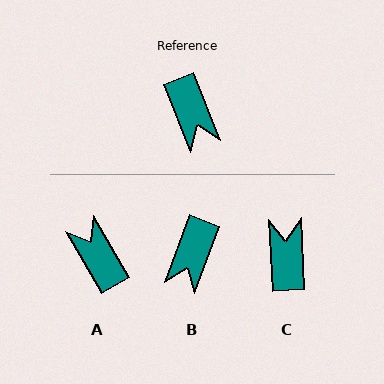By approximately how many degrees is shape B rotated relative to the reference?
Approximately 42 degrees clockwise.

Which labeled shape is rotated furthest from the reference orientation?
A, about 172 degrees away.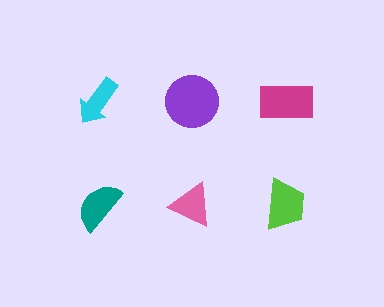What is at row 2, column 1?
A teal semicircle.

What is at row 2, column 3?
A lime trapezoid.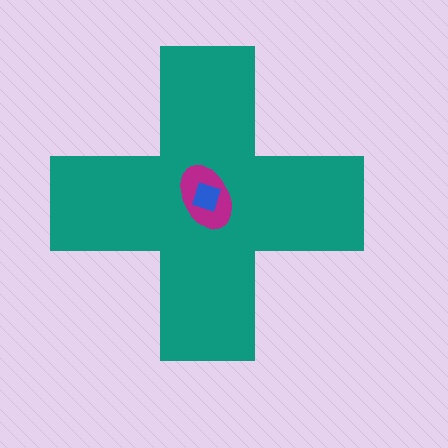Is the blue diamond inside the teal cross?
Yes.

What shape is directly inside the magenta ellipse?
The blue diamond.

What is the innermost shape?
The blue diamond.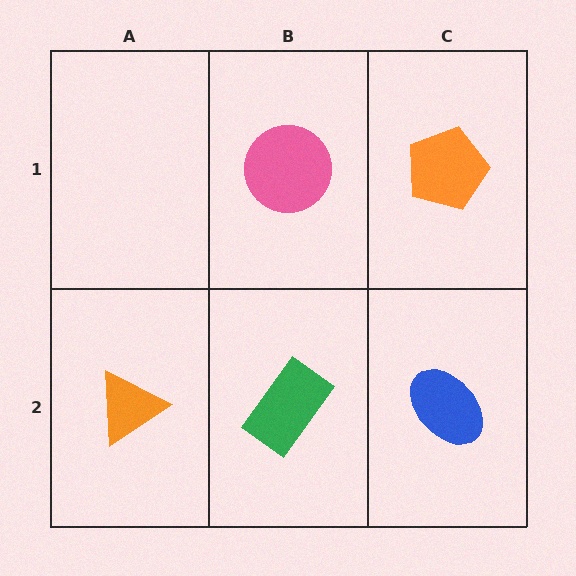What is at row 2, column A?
An orange triangle.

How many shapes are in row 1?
2 shapes.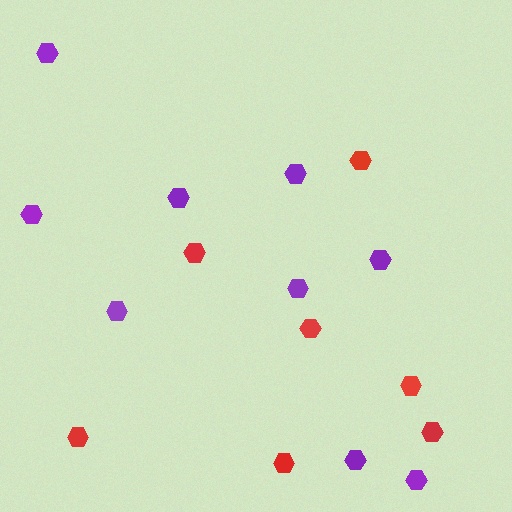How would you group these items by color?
There are 2 groups: one group of red hexagons (7) and one group of purple hexagons (9).